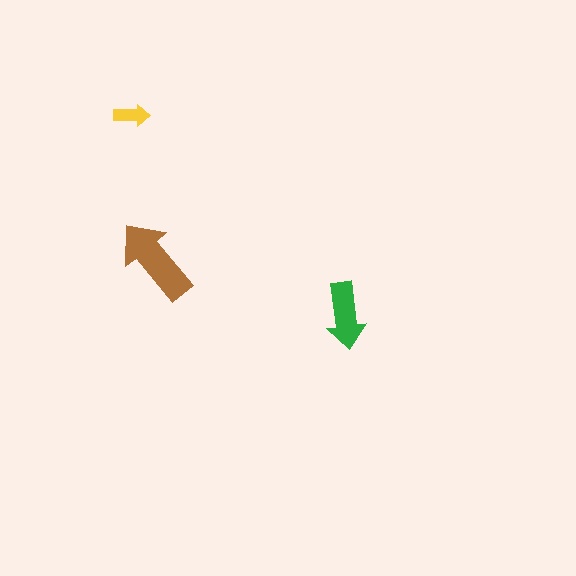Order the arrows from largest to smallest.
the brown one, the green one, the yellow one.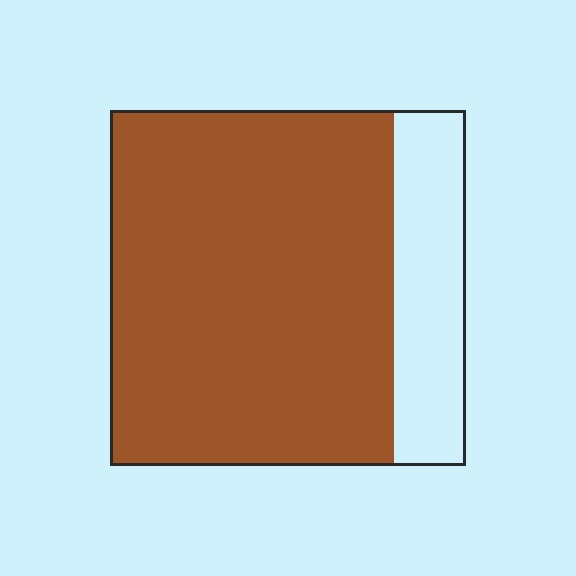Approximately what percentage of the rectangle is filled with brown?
Approximately 80%.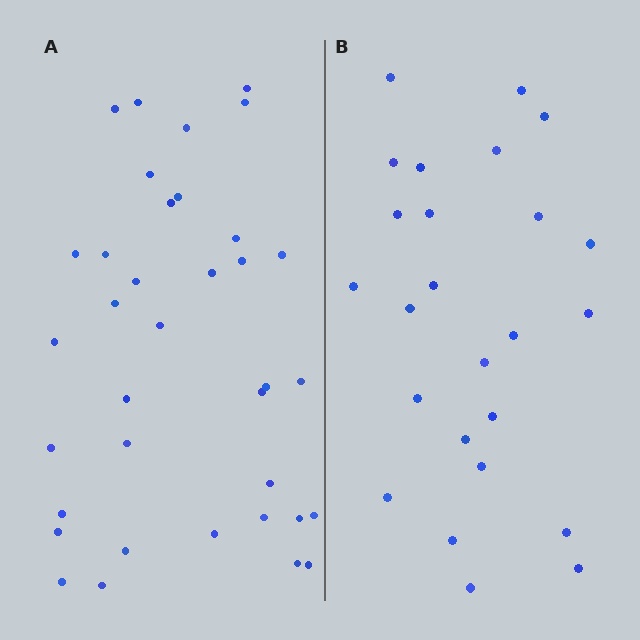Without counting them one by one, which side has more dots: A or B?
Region A (the left region) has more dots.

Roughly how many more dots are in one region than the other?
Region A has roughly 12 or so more dots than region B.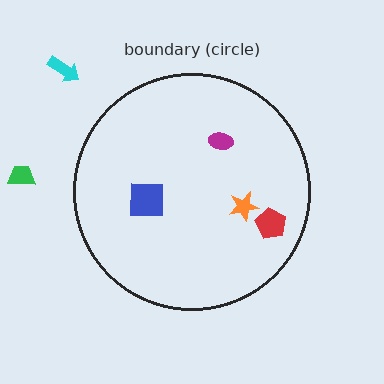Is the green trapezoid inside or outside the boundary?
Outside.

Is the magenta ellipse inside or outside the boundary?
Inside.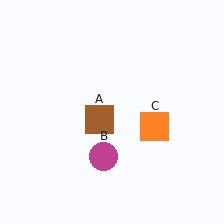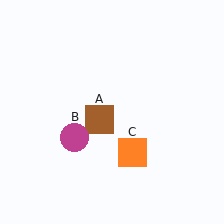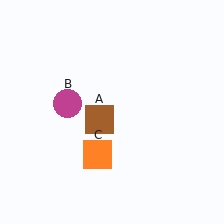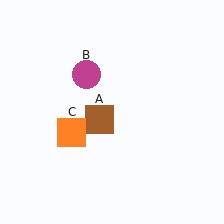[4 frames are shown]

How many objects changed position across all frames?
2 objects changed position: magenta circle (object B), orange square (object C).